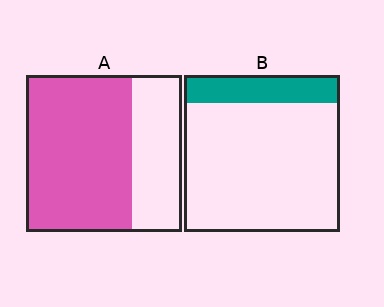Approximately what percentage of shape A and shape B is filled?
A is approximately 70% and B is approximately 20%.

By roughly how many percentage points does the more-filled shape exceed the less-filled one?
By roughly 50 percentage points (A over B).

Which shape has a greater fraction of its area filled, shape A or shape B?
Shape A.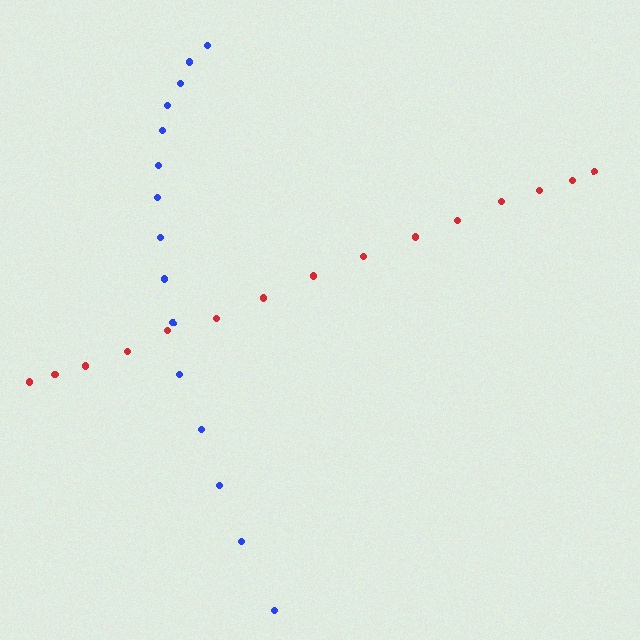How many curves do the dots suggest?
There are 2 distinct paths.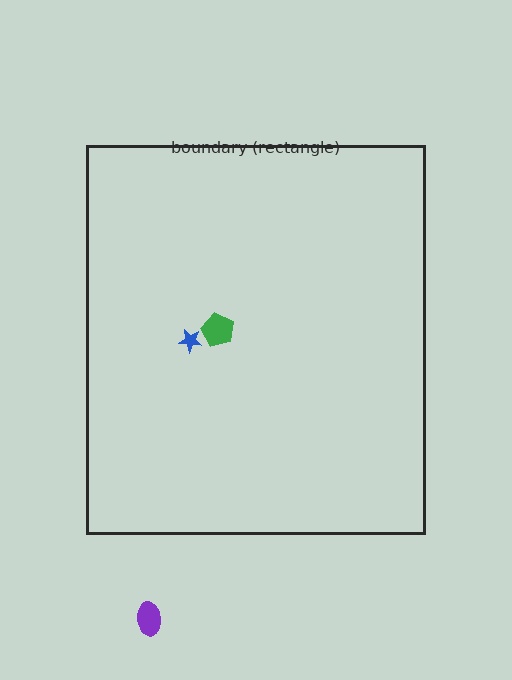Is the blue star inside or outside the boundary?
Inside.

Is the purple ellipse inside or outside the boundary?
Outside.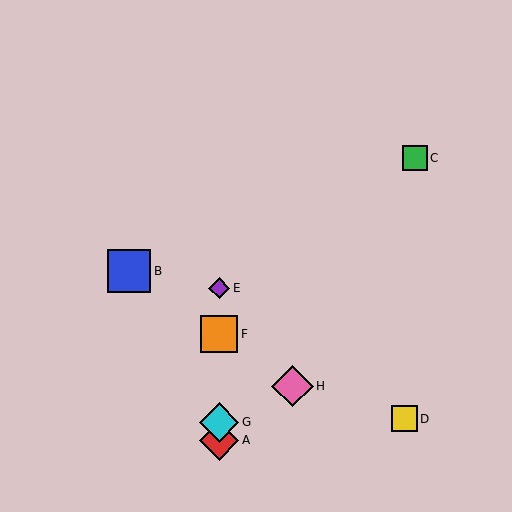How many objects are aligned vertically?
4 objects (A, E, F, G) are aligned vertically.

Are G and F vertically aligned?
Yes, both are at x≈219.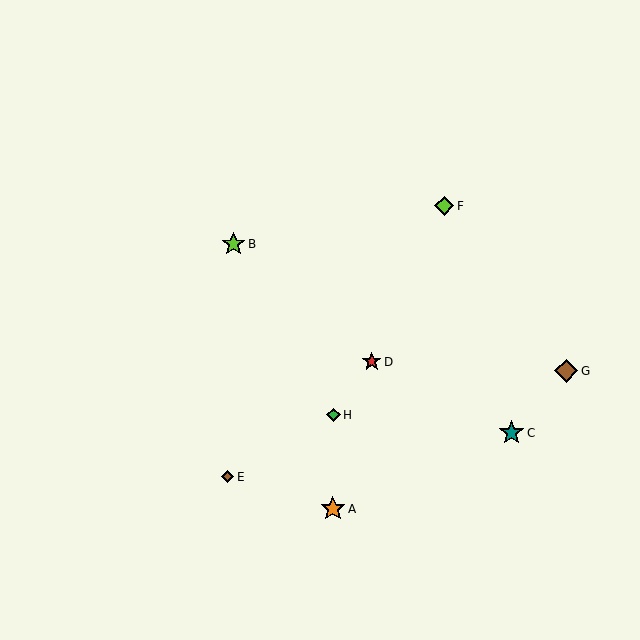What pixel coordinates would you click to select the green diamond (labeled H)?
Click at (334, 415) to select the green diamond H.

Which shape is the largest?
The orange star (labeled A) is the largest.